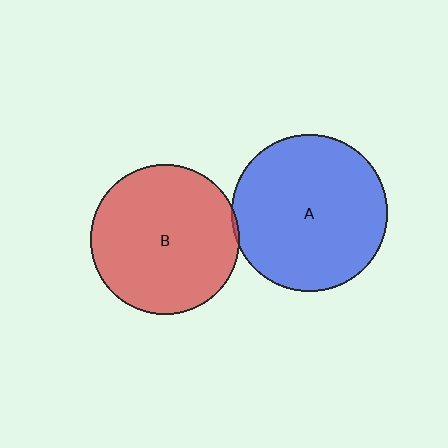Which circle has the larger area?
Circle A (blue).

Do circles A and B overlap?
Yes.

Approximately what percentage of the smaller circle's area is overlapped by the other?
Approximately 5%.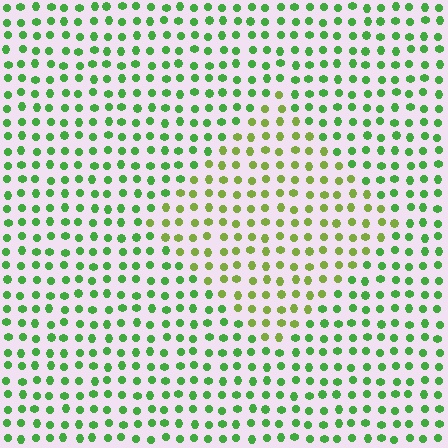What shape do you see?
I see a diamond.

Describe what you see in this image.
The image is filled with small green elements in a uniform arrangement. A diamond-shaped region is visible where the elements are tinted to a slightly different hue, forming a subtle color boundary.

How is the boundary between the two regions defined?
The boundary is defined purely by a slight shift in hue (about 34 degrees). Spacing, size, and orientation are identical on both sides.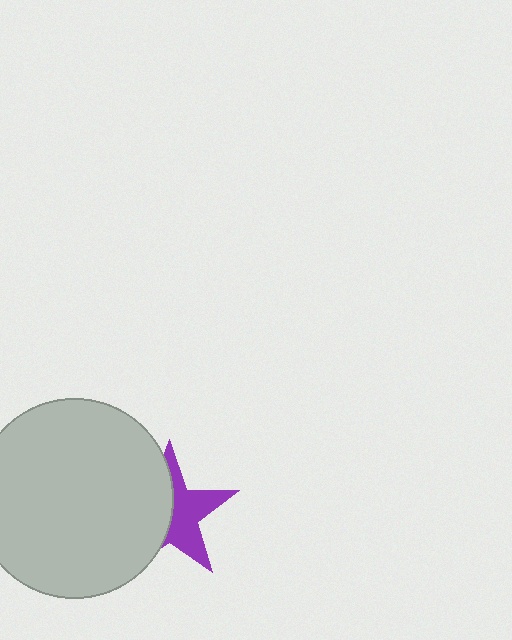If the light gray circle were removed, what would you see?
You would see the complete purple star.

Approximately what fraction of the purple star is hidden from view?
Roughly 51% of the purple star is hidden behind the light gray circle.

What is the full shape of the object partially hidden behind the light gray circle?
The partially hidden object is a purple star.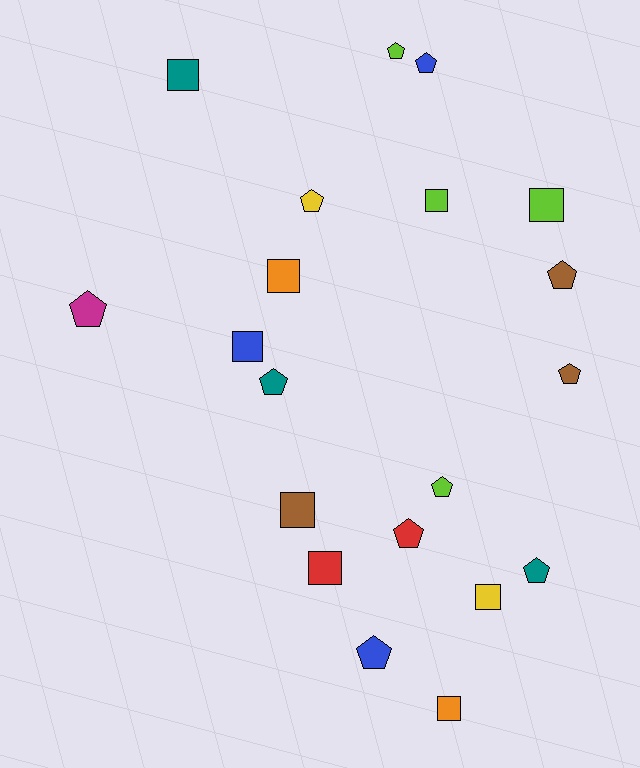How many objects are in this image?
There are 20 objects.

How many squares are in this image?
There are 9 squares.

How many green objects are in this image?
There are no green objects.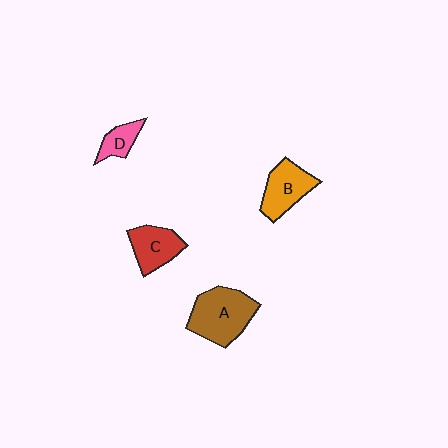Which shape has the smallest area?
Shape D (pink).